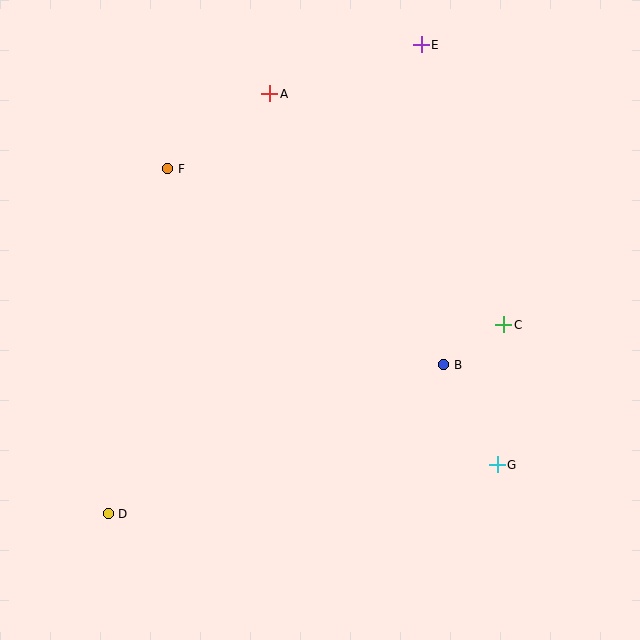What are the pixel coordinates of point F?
Point F is at (168, 169).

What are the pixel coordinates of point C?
Point C is at (504, 325).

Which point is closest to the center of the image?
Point B at (444, 365) is closest to the center.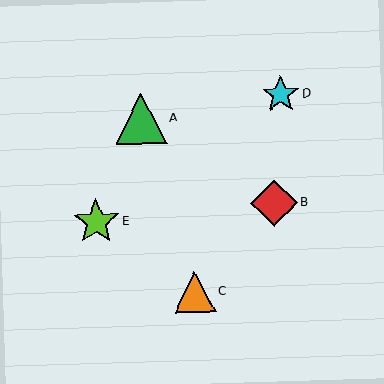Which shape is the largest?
The green triangle (labeled A) is the largest.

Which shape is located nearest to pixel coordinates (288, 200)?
The red diamond (labeled B) at (274, 203) is nearest to that location.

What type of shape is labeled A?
Shape A is a green triangle.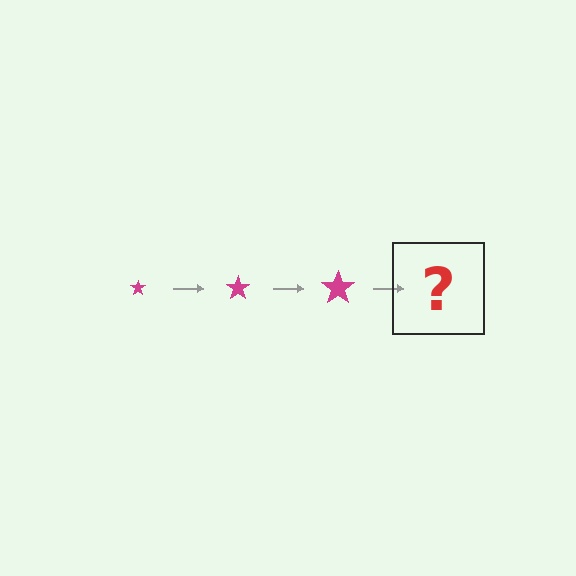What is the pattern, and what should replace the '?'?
The pattern is that the star gets progressively larger each step. The '?' should be a magenta star, larger than the previous one.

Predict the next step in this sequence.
The next step is a magenta star, larger than the previous one.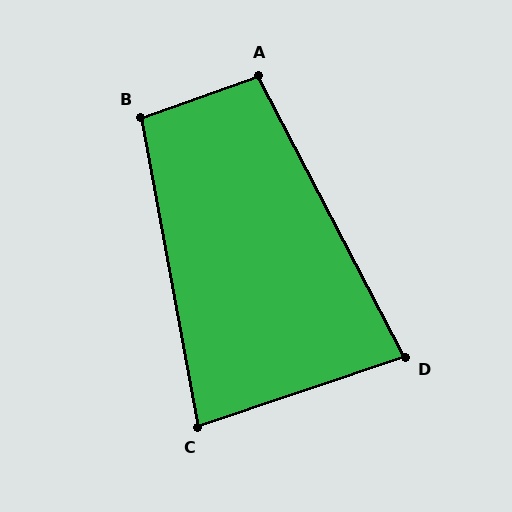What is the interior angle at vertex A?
Approximately 98 degrees (obtuse).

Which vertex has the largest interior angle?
B, at approximately 99 degrees.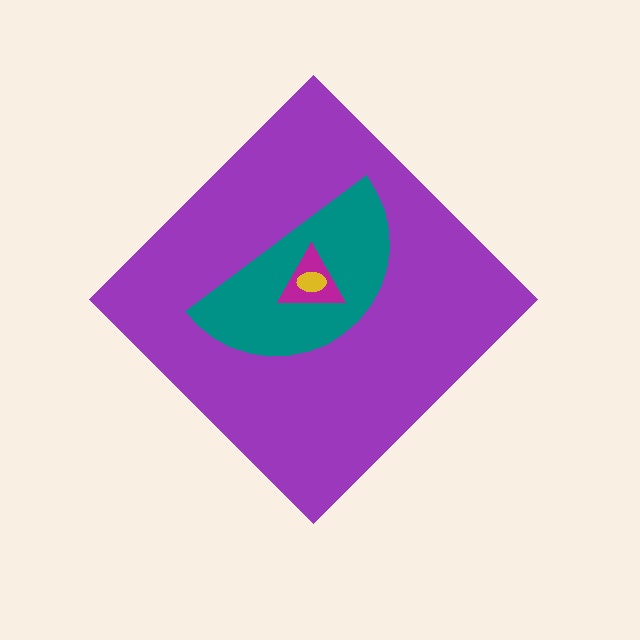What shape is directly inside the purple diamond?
The teal semicircle.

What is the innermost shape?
The yellow ellipse.